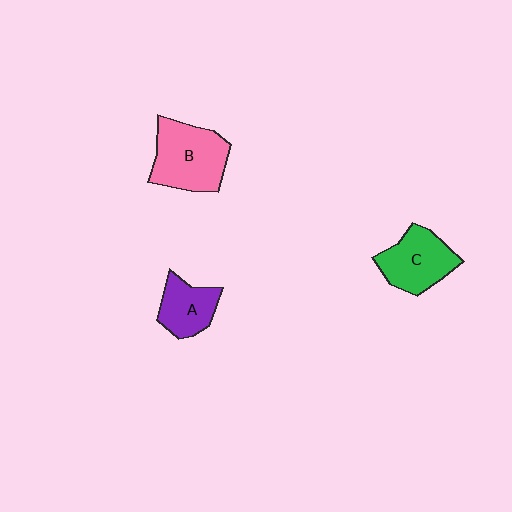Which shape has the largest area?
Shape B (pink).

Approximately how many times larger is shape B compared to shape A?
Approximately 1.6 times.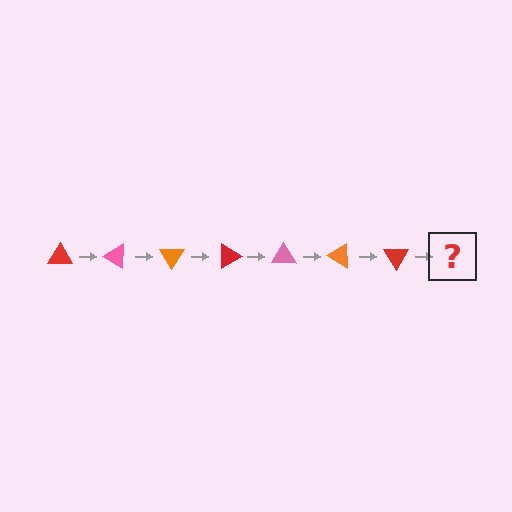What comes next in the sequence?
The next element should be a pink triangle, rotated 210 degrees from the start.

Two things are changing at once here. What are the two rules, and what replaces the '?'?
The two rules are that it rotates 30 degrees each step and the color cycles through red, pink, and orange. The '?' should be a pink triangle, rotated 210 degrees from the start.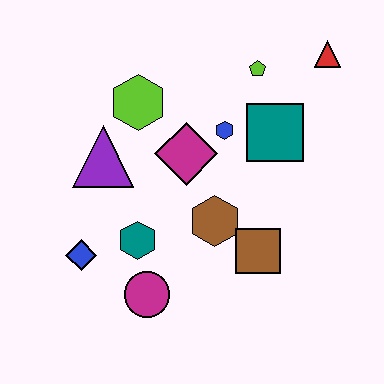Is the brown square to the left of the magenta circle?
No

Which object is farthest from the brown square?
The red triangle is farthest from the brown square.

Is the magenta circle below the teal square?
Yes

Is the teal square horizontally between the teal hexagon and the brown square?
No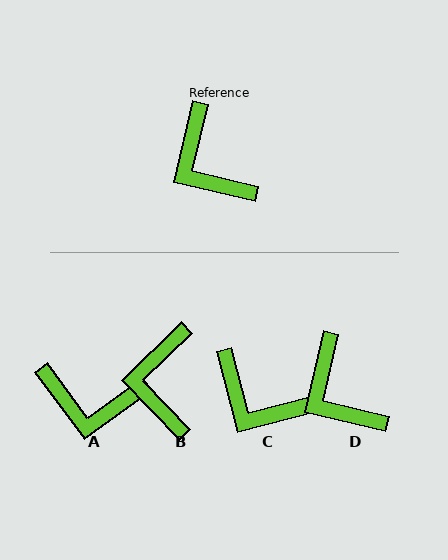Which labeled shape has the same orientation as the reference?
D.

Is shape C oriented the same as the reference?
No, it is off by about 28 degrees.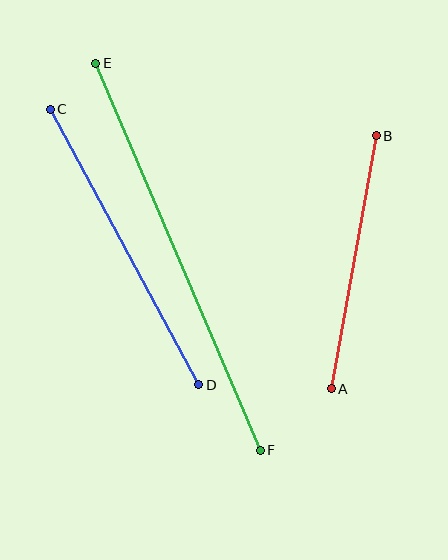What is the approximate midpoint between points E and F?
The midpoint is at approximately (178, 257) pixels.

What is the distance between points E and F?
The distance is approximately 421 pixels.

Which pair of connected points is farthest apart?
Points E and F are farthest apart.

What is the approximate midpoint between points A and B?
The midpoint is at approximately (354, 262) pixels.